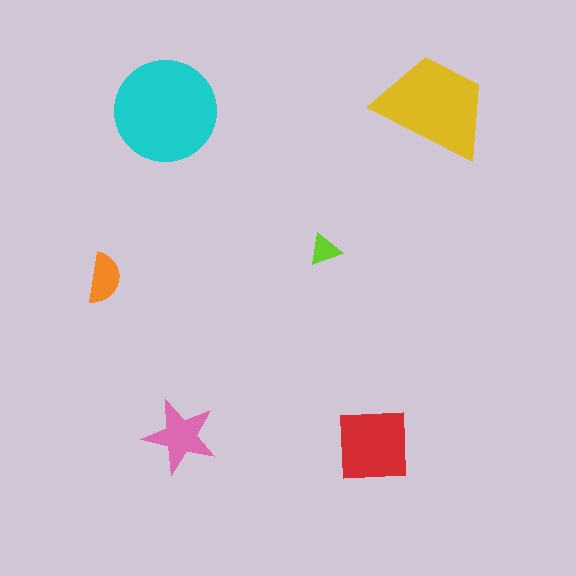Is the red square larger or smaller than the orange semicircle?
Larger.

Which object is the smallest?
The lime triangle.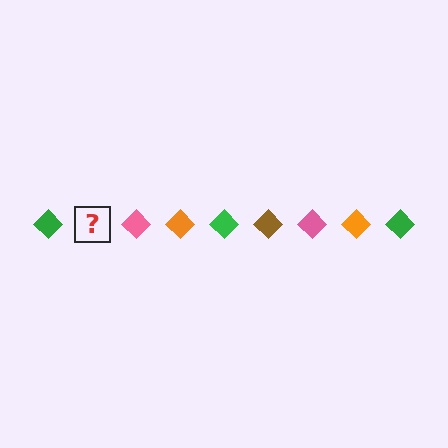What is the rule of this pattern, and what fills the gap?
The rule is that the pattern cycles through green, brown, pink, orange diamonds. The gap should be filled with a brown diamond.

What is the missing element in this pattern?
The missing element is a brown diamond.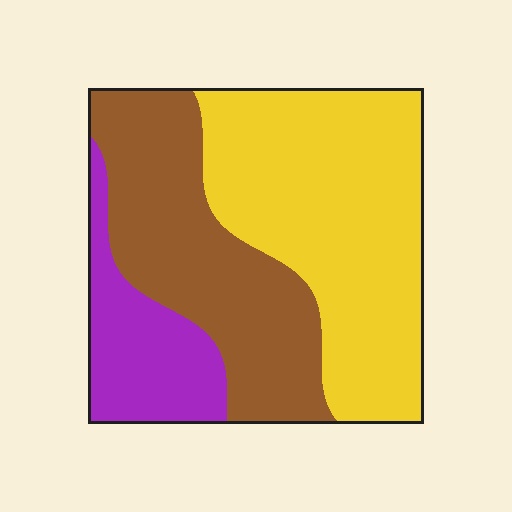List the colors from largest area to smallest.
From largest to smallest: yellow, brown, purple.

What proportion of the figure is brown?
Brown covers roughly 35% of the figure.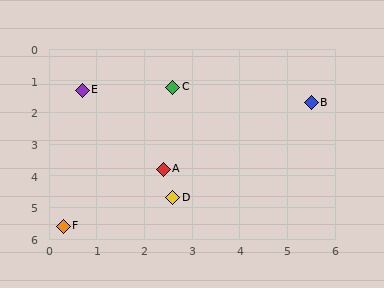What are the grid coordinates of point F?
Point F is at approximately (0.3, 5.6).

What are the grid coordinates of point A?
Point A is at approximately (2.4, 3.8).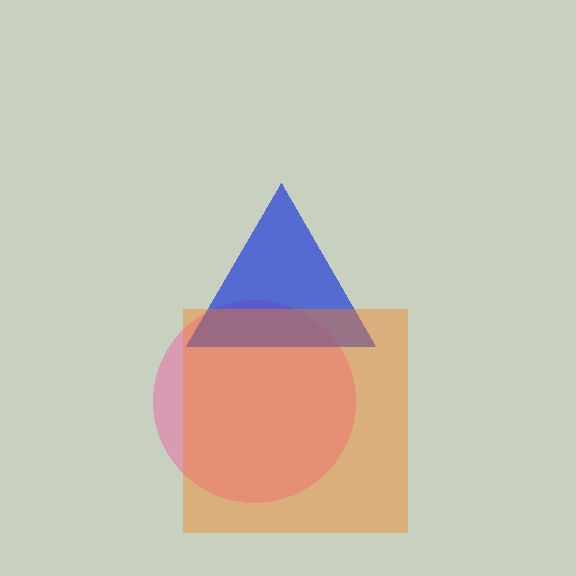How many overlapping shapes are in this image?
There are 3 overlapping shapes in the image.